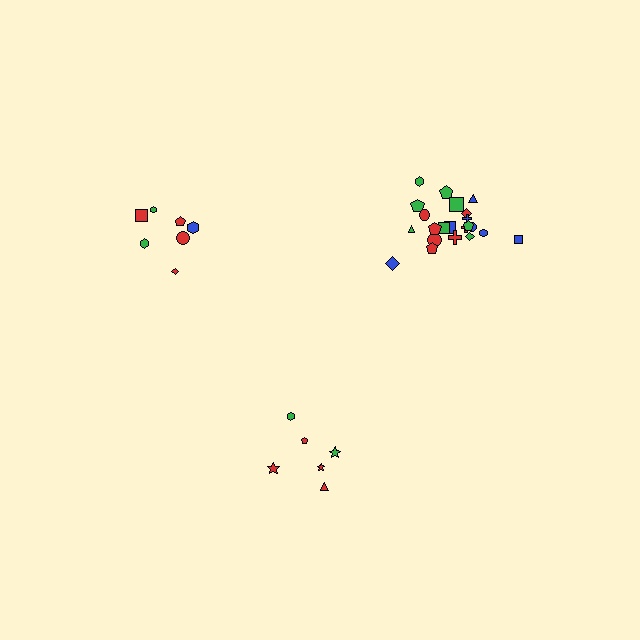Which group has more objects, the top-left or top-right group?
The top-right group.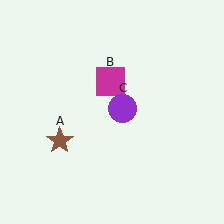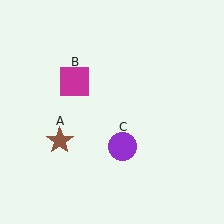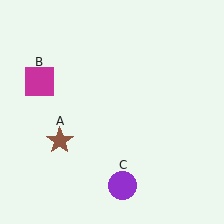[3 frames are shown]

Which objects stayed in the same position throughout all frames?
Brown star (object A) remained stationary.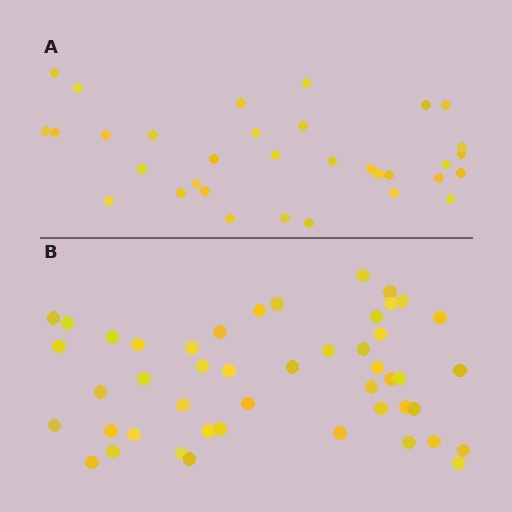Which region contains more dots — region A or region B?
Region B (the bottom region) has more dots.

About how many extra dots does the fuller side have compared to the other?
Region B has approximately 15 more dots than region A.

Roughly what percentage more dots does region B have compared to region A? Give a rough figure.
About 40% more.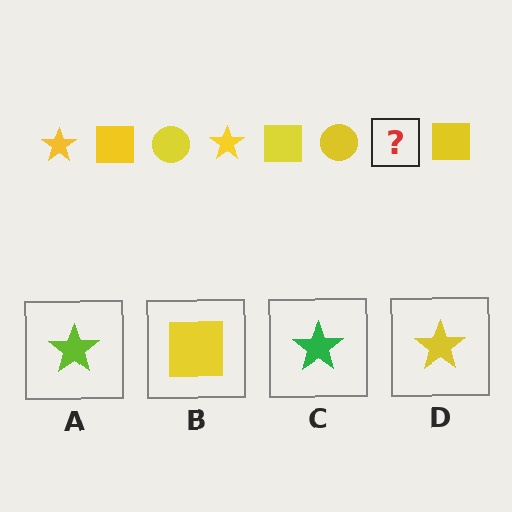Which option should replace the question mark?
Option D.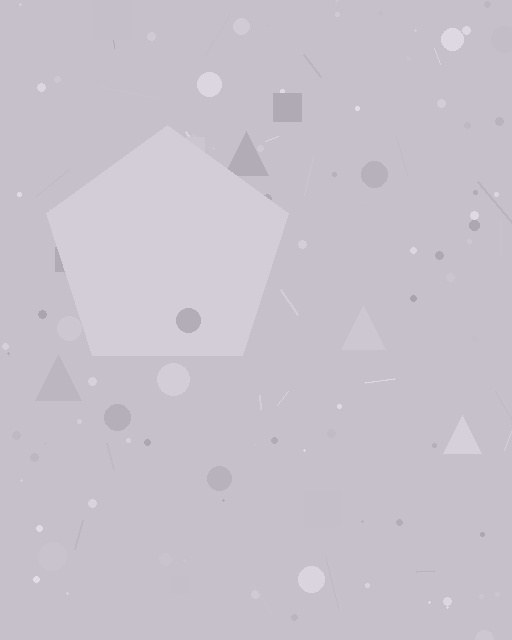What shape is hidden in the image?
A pentagon is hidden in the image.